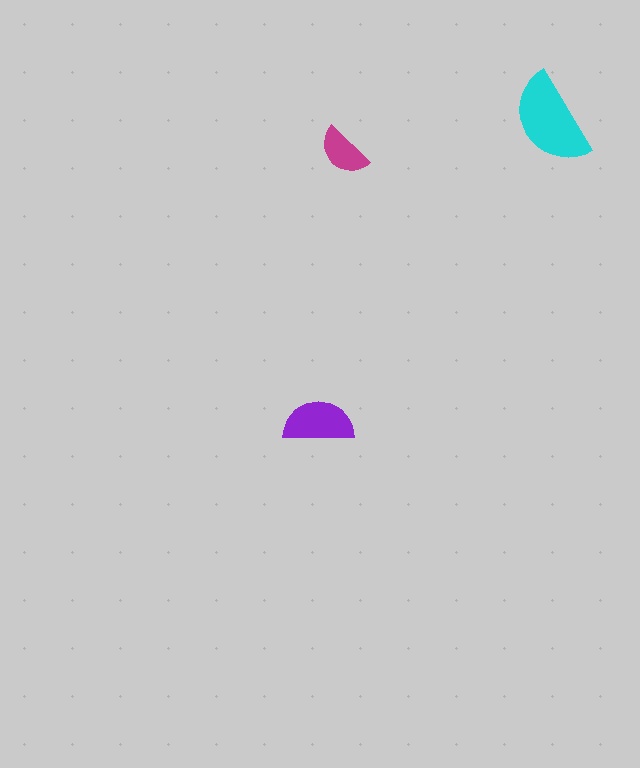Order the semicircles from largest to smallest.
the cyan one, the purple one, the magenta one.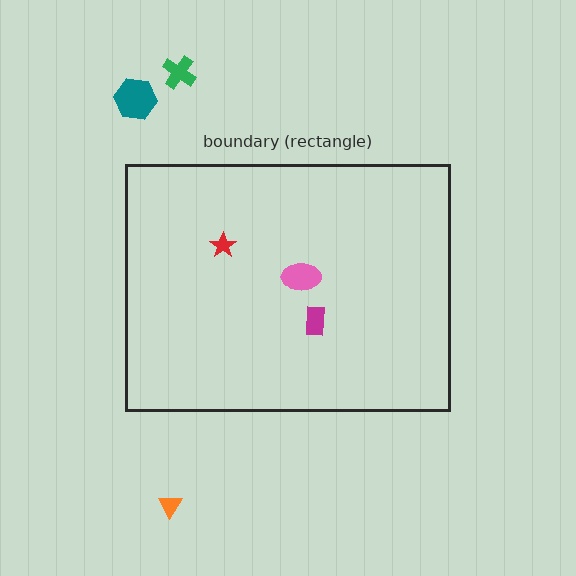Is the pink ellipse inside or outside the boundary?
Inside.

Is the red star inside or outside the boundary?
Inside.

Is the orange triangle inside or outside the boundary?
Outside.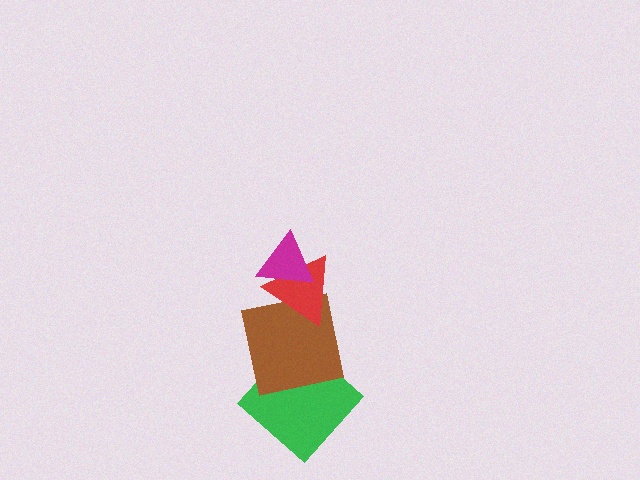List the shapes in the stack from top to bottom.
From top to bottom: the magenta triangle, the red triangle, the brown square, the green diamond.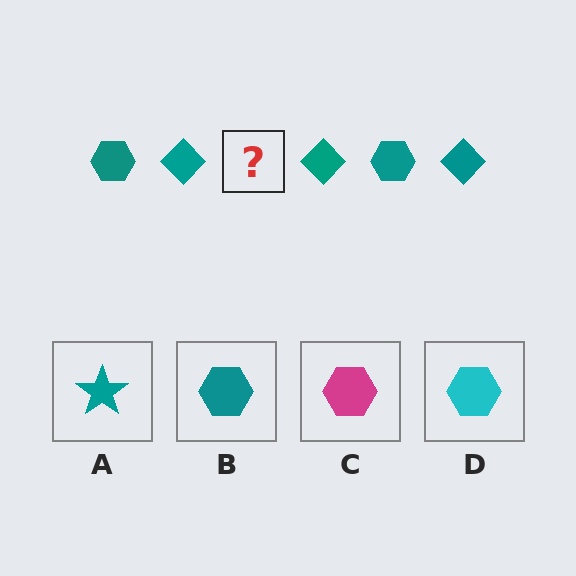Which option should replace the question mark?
Option B.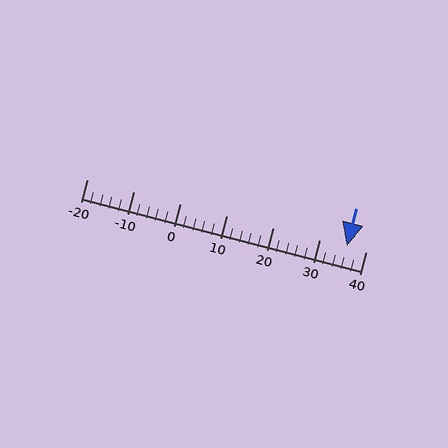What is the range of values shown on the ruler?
The ruler shows values from -20 to 40.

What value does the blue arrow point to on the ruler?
The blue arrow points to approximately 36.